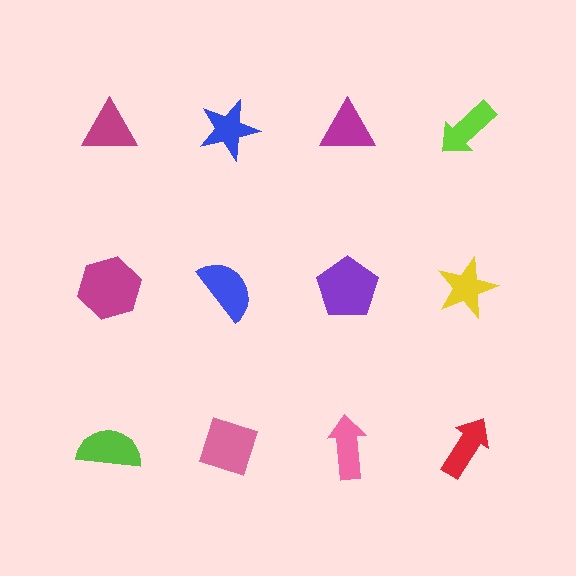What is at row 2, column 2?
A blue semicircle.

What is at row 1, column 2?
A blue star.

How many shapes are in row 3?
4 shapes.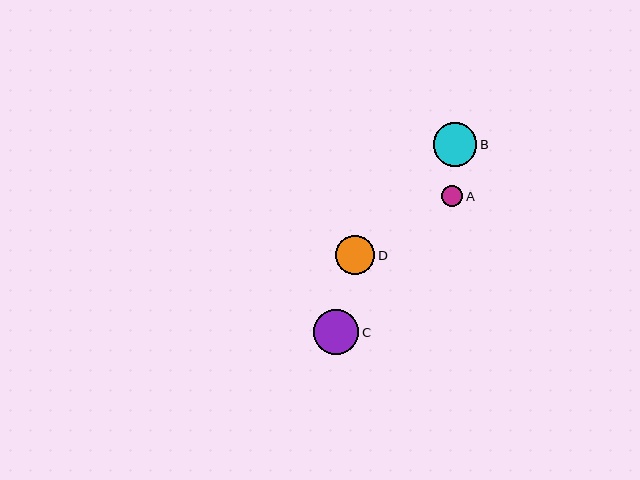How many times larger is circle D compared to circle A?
Circle D is approximately 1.9 times the size of circle A.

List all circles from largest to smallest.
From largest to smallest: C, B, D, A.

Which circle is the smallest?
Circle A is the smallest with a size of approximately 21 pixels.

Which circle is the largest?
Circle C is the largest with a size of approximately 45 pixels.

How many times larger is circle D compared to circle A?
Circle D is approximately 1.9 times the size of circle A.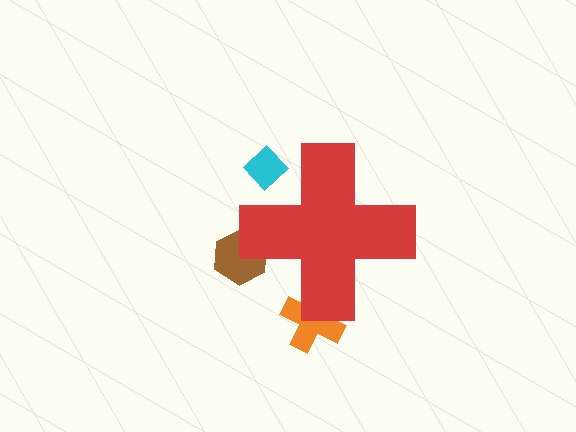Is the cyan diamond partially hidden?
Yes, the cyan diamond is partially hidden behind the red cross.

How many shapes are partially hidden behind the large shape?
3 shapes are partially hidden.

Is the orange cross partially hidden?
Yes, the orange cross is partially hidden behind the red cross.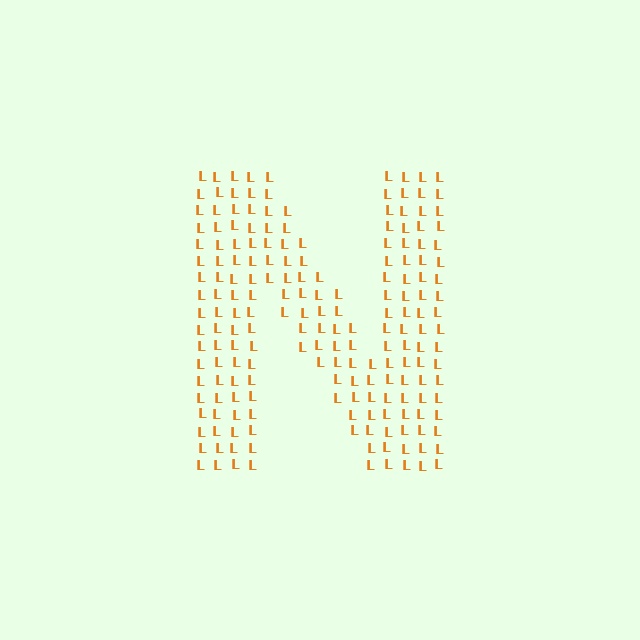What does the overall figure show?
The overall figure shows the letter N.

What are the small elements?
The small elements are letter L's.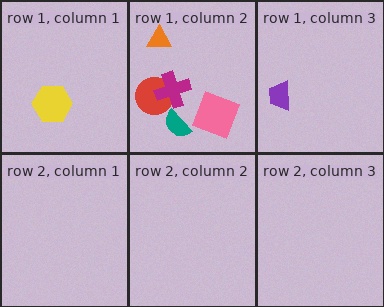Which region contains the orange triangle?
The row 1, column 2 region.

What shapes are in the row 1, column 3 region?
The purple trapezoid.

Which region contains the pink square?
The row 1, column 2 region.